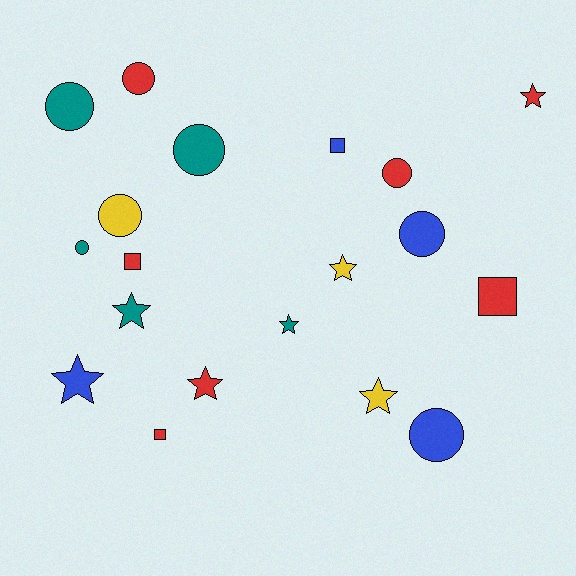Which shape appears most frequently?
Circle, with 8 objects.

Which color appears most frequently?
Red, with 7 objects.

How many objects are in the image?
There are 19 objects.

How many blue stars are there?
There is 1 blue star.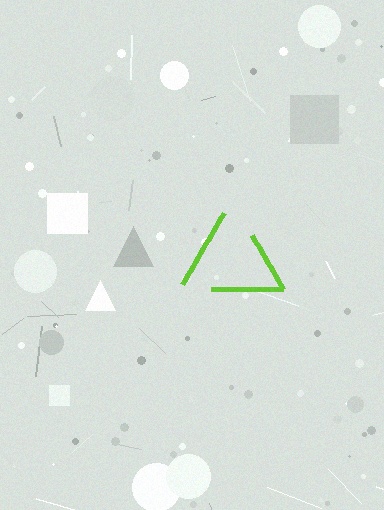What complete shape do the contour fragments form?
The contour fragments form a triangle.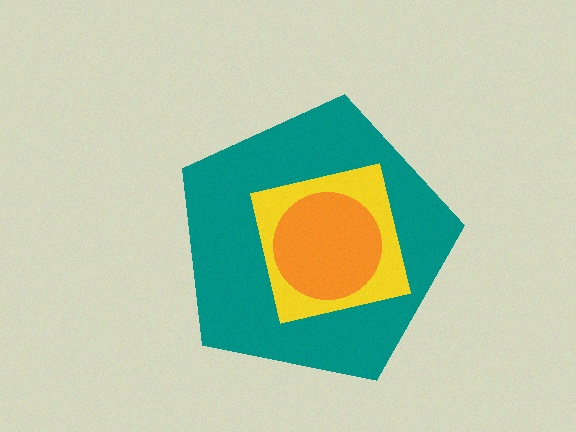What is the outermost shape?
The teal pentagon.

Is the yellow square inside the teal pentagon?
Yes.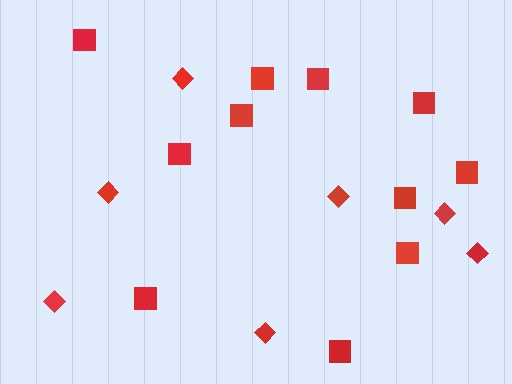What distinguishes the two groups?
There are 2 groups: one group of squares (11) and one group of diamonds (7).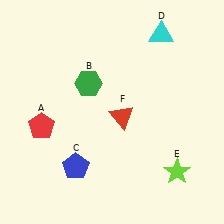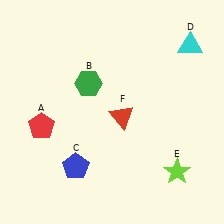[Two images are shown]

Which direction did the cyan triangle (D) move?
The cyan triangle (D) moved right.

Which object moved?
The cyan triangle (D) moved right.